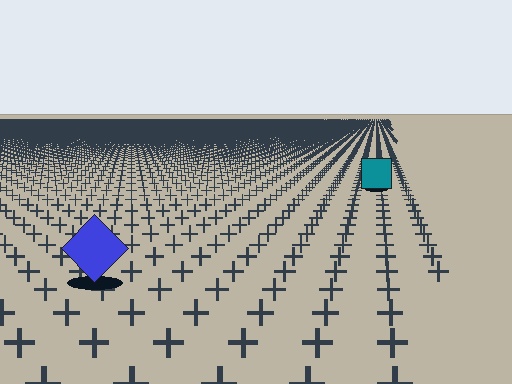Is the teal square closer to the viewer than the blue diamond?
No. The blue diamond is closer — you can tell from the texture gradient: the ground texture is coarser near it.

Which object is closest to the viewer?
The blue diamond is closest. The texture marks near it are larger and more spread out.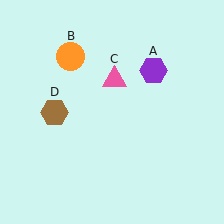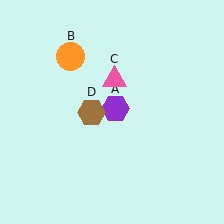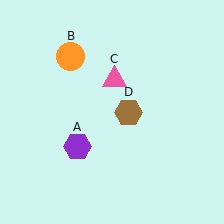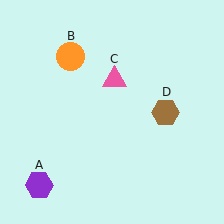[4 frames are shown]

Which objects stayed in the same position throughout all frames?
Orange circle (object B) and pink triangle (object C) remained stationary.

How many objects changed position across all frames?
2 objects changed position: purple hexagon (object A), brown hexagon (object D).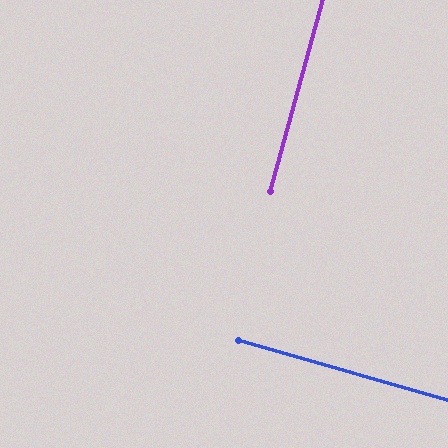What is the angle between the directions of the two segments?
Approximately 89 degrees.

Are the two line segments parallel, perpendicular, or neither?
Perpendicular — they meet at approximately 89°.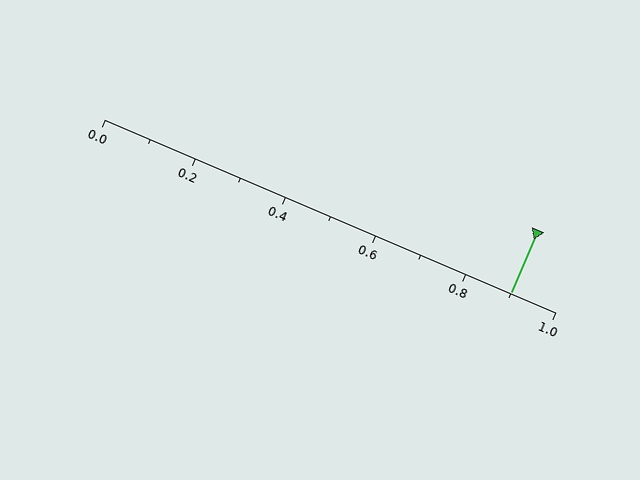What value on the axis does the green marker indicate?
The marker indicates approximately 0.9.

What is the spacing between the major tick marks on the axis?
The major ticks are spaced 0.2 apart.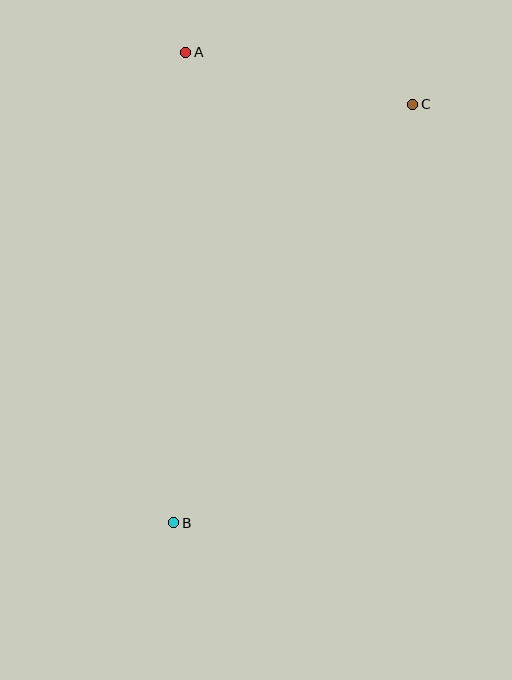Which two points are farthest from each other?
Points B and C are farthest from each other.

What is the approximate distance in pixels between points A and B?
The distance between A and B is approximately 471 pixels.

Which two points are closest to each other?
Points A and C are closest to each other.